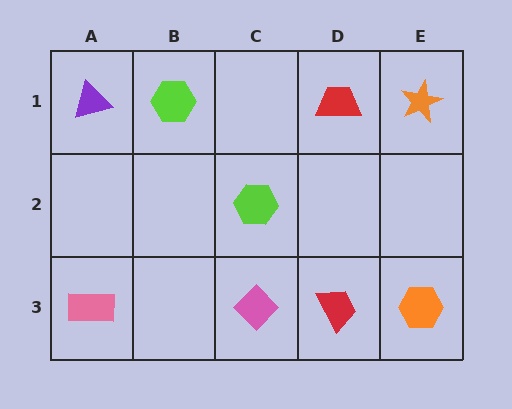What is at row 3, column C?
A pink diamond.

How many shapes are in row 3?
4 shapes.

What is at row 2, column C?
A lime hexagon.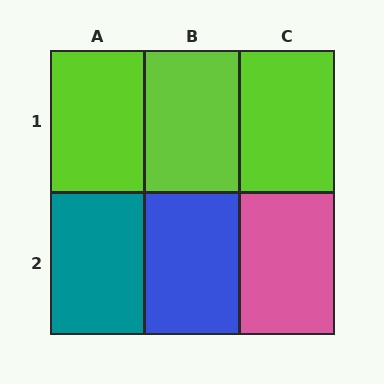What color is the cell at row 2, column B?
Blue.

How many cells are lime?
3 cells are lime.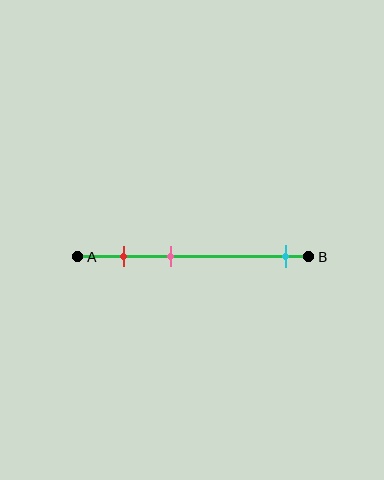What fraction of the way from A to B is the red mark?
The red mark is approximately 20% (0.2) of the way from A to B.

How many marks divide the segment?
There are 3 marks dividing the segment.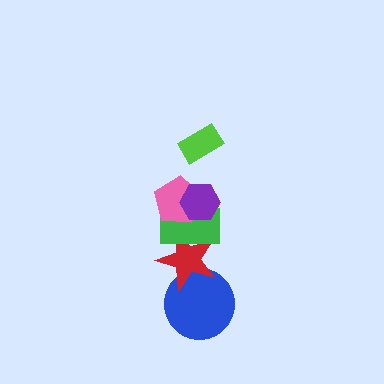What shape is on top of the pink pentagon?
The purple hexagon is on top of the pink pentagon.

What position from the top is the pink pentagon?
The pink pentagon is 3rd from the top.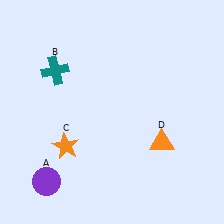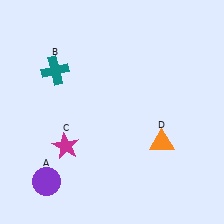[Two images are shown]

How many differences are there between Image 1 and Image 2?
There is 1 difference between the two images.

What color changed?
The star (C) changed from orange in Image 1 to magenta in Image 2.